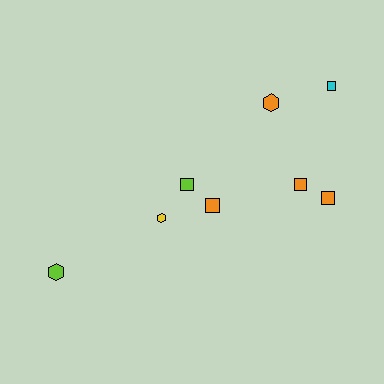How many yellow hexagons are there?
There is 1 yellow hexagon.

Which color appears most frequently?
Orange, with 4 objects.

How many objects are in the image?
There are 8 objects.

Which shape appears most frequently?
Square, with 5 objects.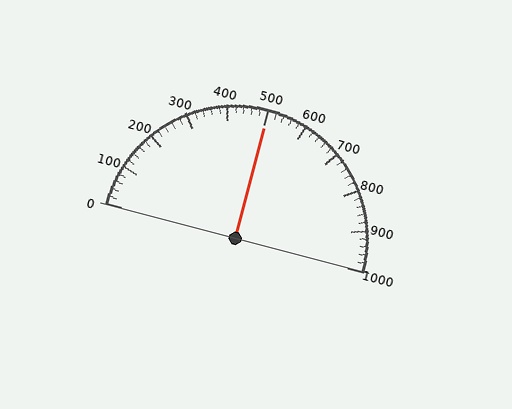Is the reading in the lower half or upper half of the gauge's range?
The reading is in the upper half of the range (0 to 1000).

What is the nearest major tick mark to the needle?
The nearest major tick mark is 500.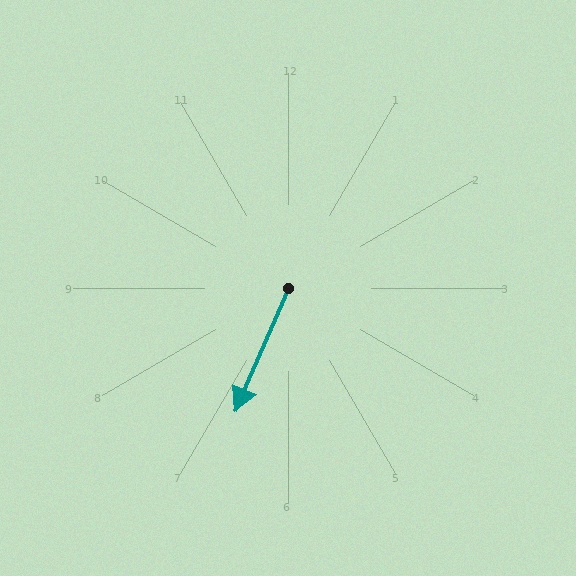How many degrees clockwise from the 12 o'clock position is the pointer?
Approximately 203 degrees.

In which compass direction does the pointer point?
Southwest.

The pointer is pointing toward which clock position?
Roughly 7 o'clock.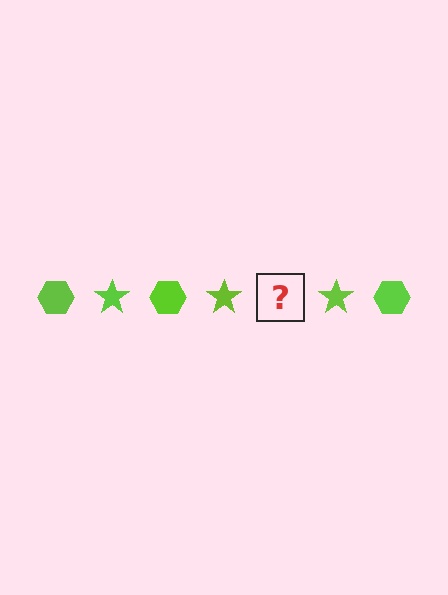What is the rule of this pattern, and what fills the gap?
The rule is that the pattern cycles through hexagon, star shapes in lime. The gap should be filled with a lime hexagon.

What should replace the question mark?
The question mark should be replaced with a lime hexagon.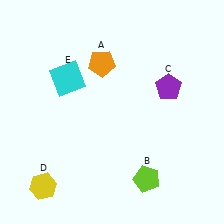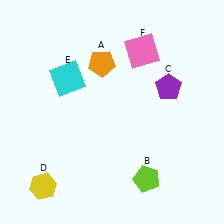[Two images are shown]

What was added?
A pink square (F) was added in Image 2.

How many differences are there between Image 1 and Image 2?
There is 1 difference between the two images.